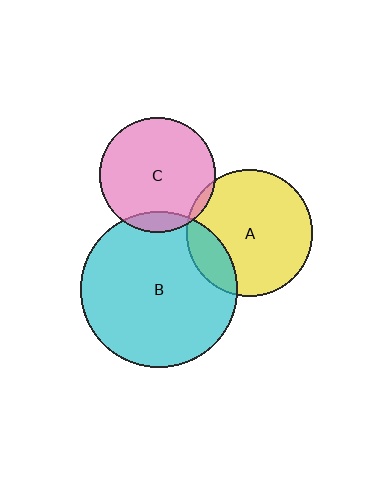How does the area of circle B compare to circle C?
Approximately 1.8 times.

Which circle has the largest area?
Circle B (cyan).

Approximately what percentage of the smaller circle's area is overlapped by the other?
Approximately 15%.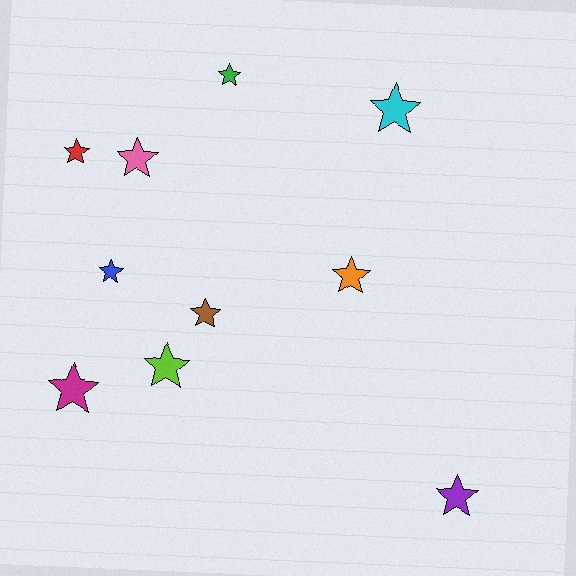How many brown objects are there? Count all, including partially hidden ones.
There is 1 brown object.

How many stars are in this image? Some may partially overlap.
There are 10 stars.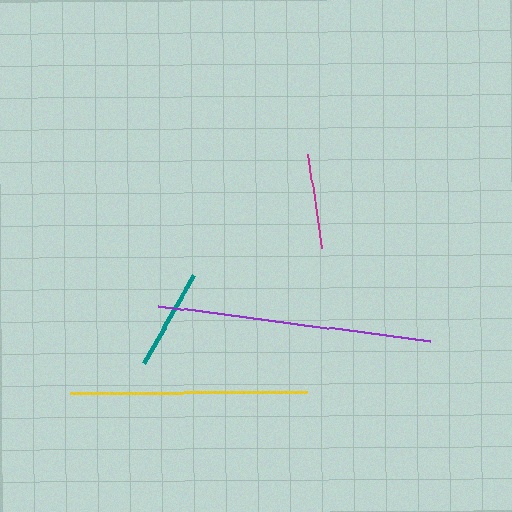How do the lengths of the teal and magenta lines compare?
The teal and magenta lines are approximately the same length.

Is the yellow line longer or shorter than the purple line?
The purple line is longer than the yellow line.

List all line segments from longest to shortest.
From longest to shortest: purple, yellow, teal, magenta.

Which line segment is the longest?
The purple line is the longest at approximately 274 pixels.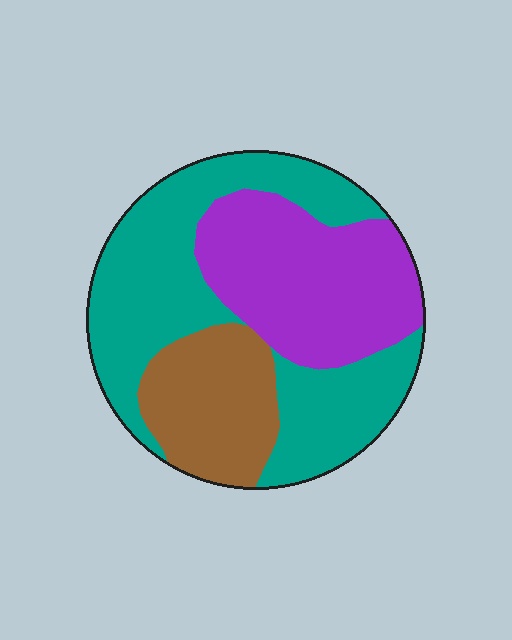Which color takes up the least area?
Brown, at roughly 20%.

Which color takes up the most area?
Teal, at roughly 50%.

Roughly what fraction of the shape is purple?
Purple takes up about one third (1/3) of the shape.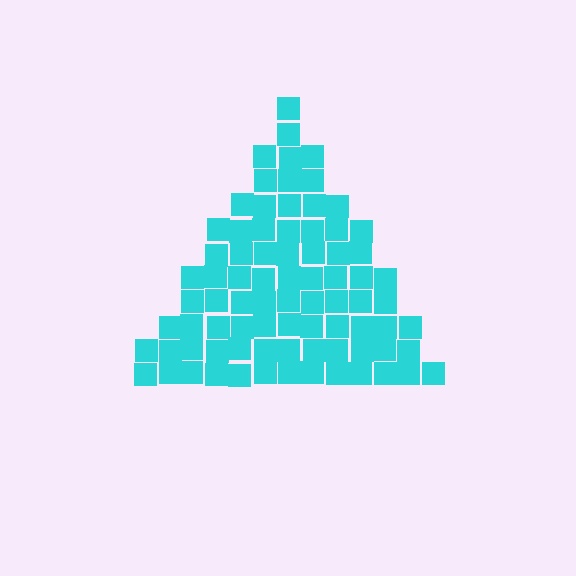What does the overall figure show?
The overall figure shows a triangle.